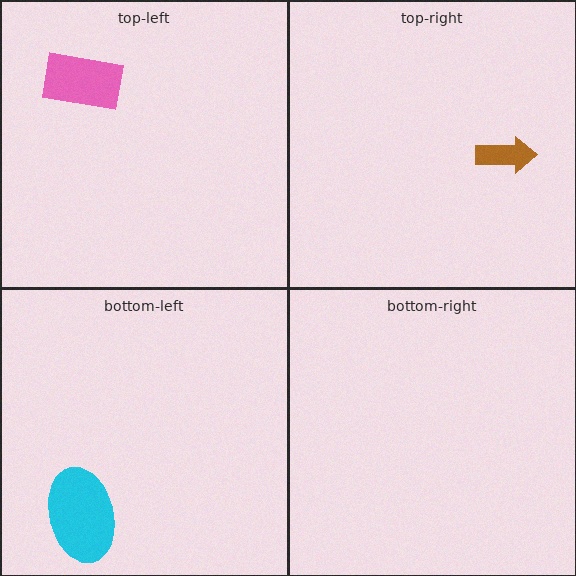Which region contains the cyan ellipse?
The bottom-left region.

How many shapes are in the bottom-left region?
1.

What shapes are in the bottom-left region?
The cyan ellipse.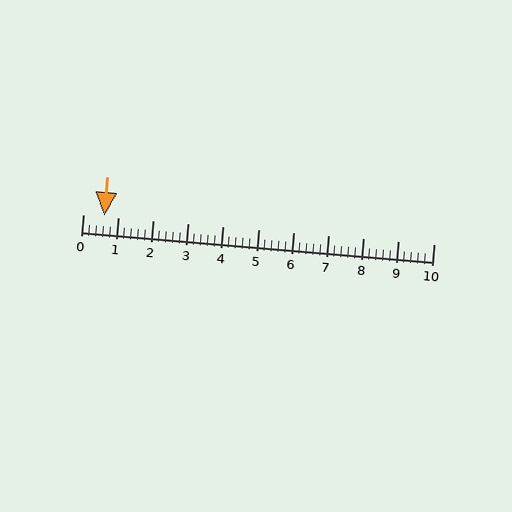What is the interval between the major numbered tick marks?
The major tick marks are spaced 1 units apart.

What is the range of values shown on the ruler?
The ruler shows values from 0 to 10.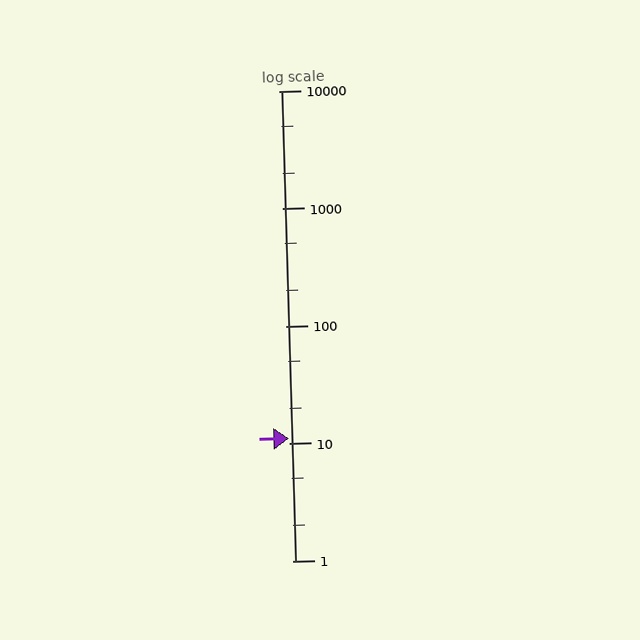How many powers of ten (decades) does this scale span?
The scale spans 4 decades, from 1 to 10000.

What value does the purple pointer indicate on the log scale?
The pointer indicates approximately 11.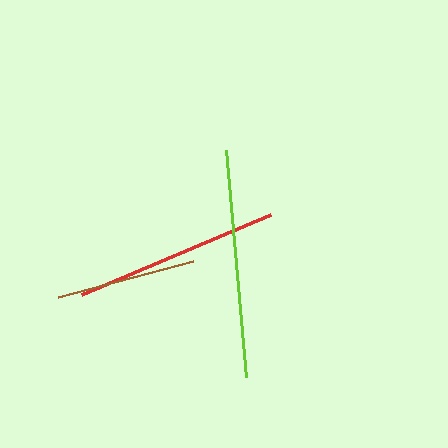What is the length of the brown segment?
The brown segment is approximately 140 pixels long.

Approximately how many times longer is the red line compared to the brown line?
The red line is approximately 1.5 times the length of the brown line.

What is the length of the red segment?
The red segment is approximately 206 pixels long.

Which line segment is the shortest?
The brown line is the shortest at approximately 140 pixels.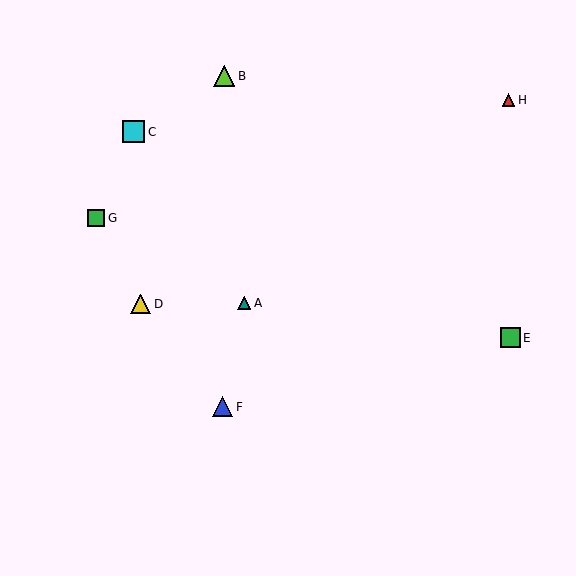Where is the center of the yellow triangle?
The center of the yellow triangle is at (141, 304).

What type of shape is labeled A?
Shape A is a teal triangle.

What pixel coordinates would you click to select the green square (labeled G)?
Click at (96, 218) to select the green square G.